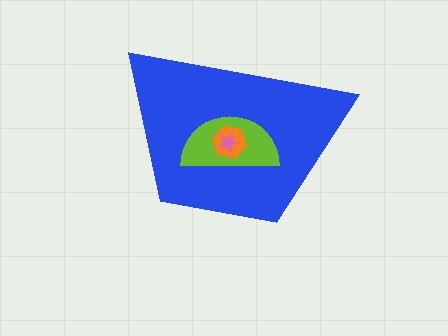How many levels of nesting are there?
4.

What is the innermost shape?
The pink star.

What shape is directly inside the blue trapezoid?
The lime semicircle.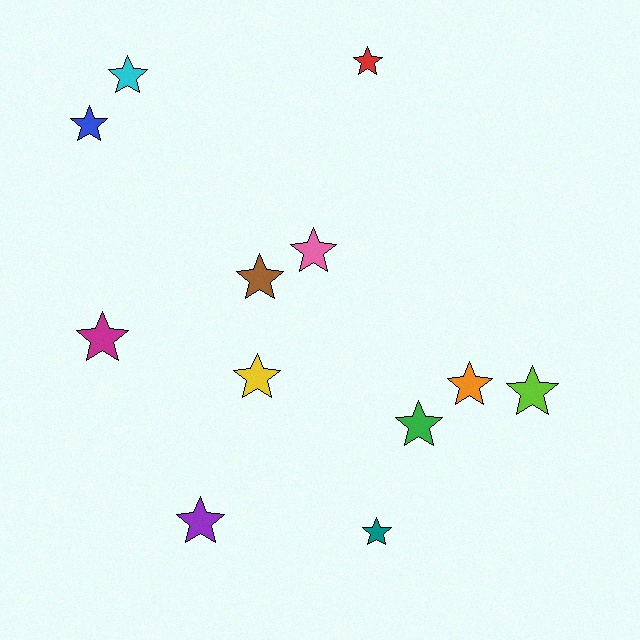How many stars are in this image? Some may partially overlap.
There are 12 stars.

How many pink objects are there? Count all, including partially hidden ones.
There is 1 pink object.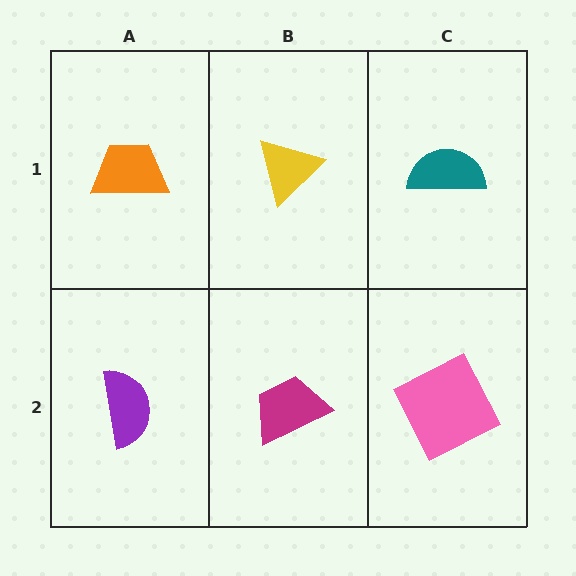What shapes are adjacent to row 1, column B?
A magenta trapezoid (row 2, column B), an orange trapezoid (row 1, column A), a teal semicircle (row 1, column C).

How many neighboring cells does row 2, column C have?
2.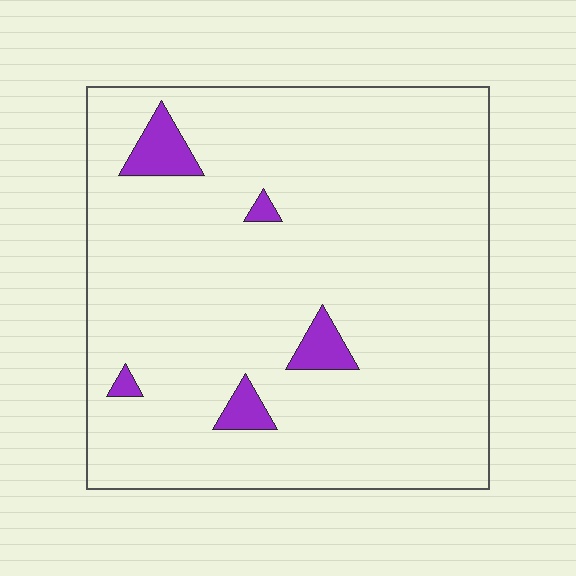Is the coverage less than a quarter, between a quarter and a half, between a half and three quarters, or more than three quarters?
Less than a quarter.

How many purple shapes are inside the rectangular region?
5.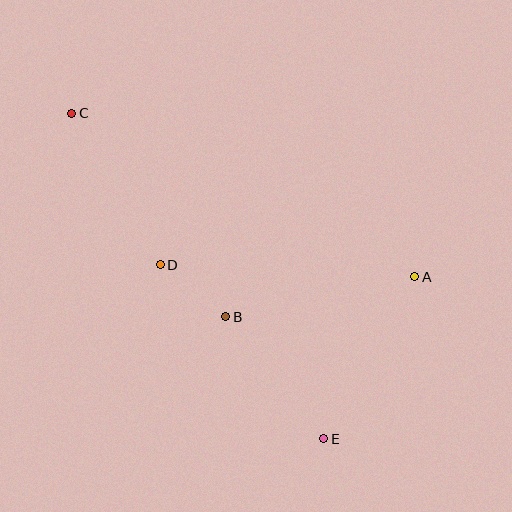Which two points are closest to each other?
Points B and D are closest to each other.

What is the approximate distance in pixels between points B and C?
The distance between B and C is approximately 255 pixels.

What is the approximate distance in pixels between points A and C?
The distance between A and C is approximately 380 pixels.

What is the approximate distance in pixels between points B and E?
The distance between B and E is approximately 156 pixels.